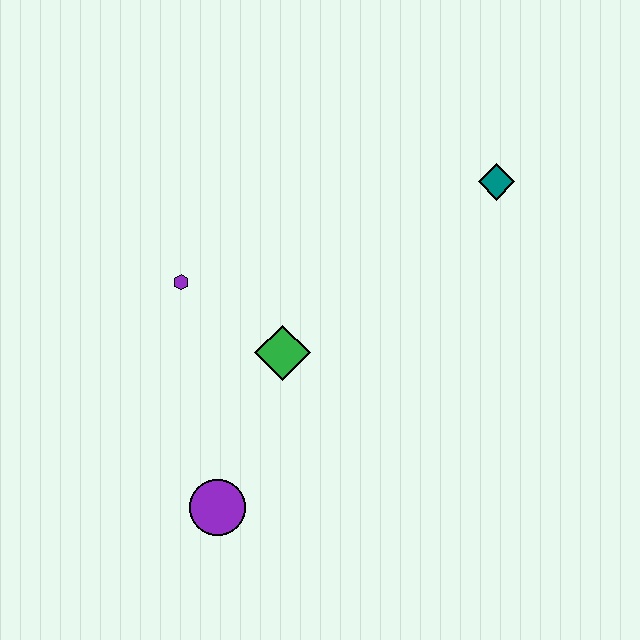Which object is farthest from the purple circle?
The teal diamond is farthest from the purple circle.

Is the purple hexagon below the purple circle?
No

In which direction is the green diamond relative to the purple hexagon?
The green diamond is to the right of the purple hexagon.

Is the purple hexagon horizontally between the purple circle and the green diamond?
No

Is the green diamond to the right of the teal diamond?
No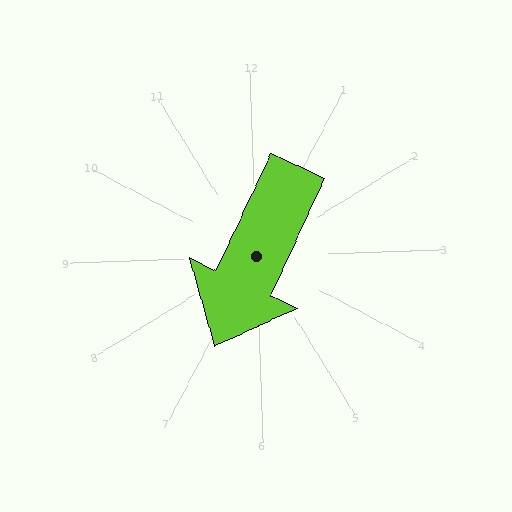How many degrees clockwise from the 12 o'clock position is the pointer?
Approximately 207 degrees.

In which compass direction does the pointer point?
Southwest.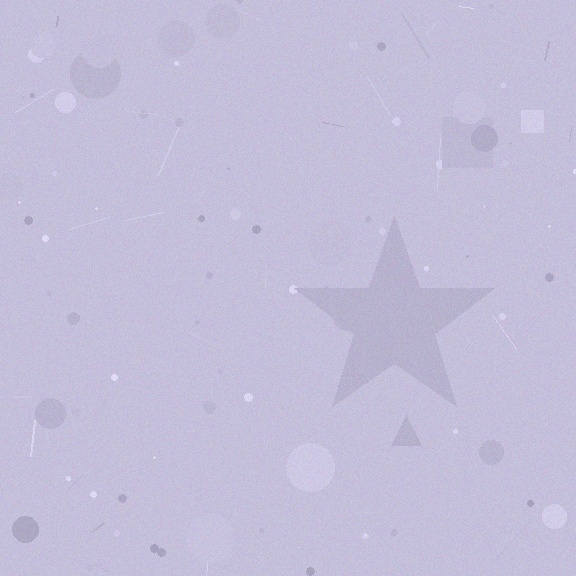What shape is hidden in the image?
A star is hidden in the image.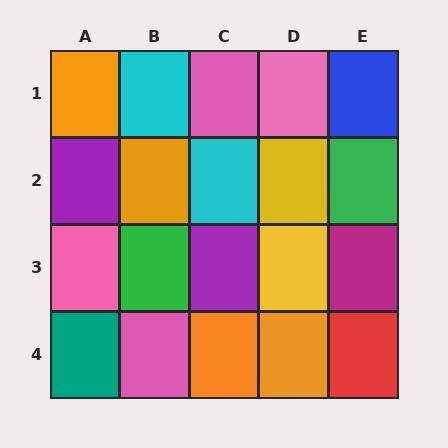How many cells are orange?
4 cells are orange.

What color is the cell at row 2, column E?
Green.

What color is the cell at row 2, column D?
Yellow.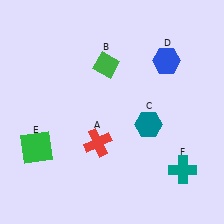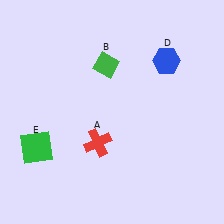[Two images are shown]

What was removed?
The teal hexagon (C), the teal cross (F) were removed in Image 2.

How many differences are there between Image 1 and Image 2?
There are 2 differences between the two images.